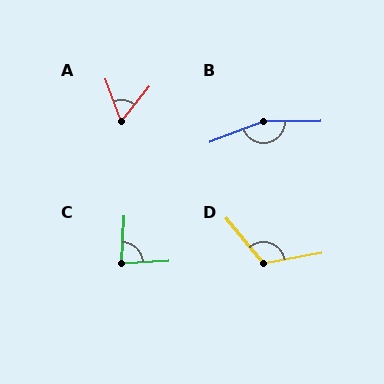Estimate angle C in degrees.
Approximately 83 degrees.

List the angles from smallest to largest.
A (59°), C (83°), D (120°), B (159°).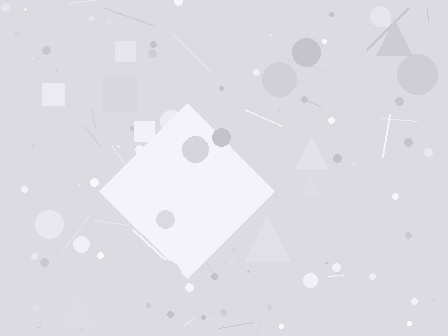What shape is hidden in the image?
A diamond is hidden in the image.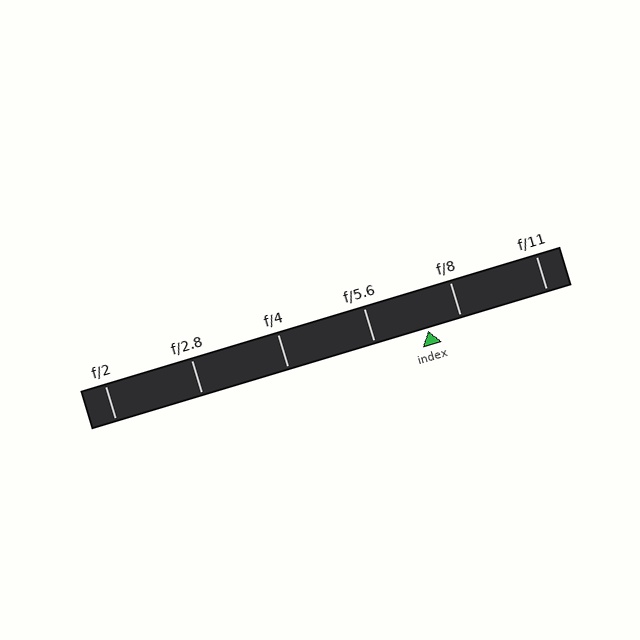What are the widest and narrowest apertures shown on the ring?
The widest aperture shown is f/2 and the narrowest is f/11.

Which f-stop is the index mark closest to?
The index mark is closest to f/8.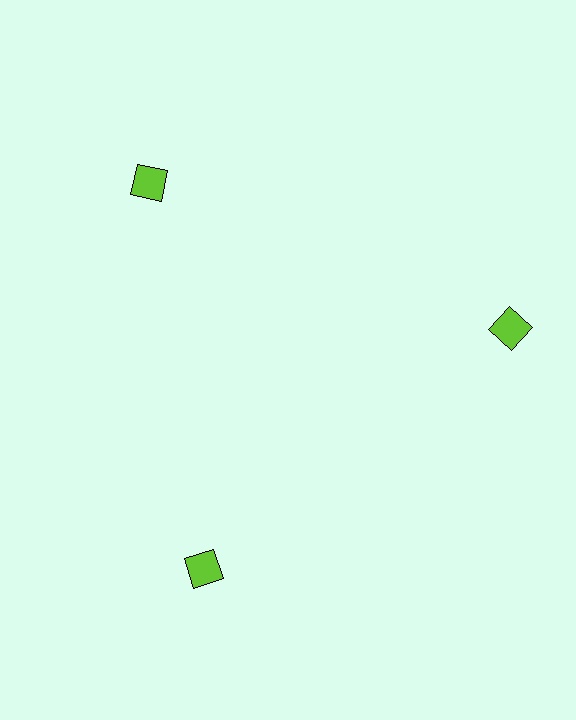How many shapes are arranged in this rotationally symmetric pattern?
There are 3 shapes, arranged in 3 groups of 1.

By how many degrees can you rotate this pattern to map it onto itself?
The pattern maps onto itself every 120 degrees of rotation.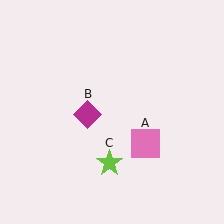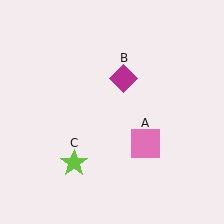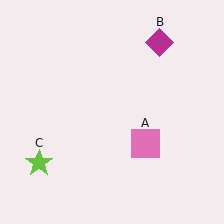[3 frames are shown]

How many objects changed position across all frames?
2 objects changed position: magenta diamond (object B), lime star (object C).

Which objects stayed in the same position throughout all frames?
Pink square (object A) remained stationary.